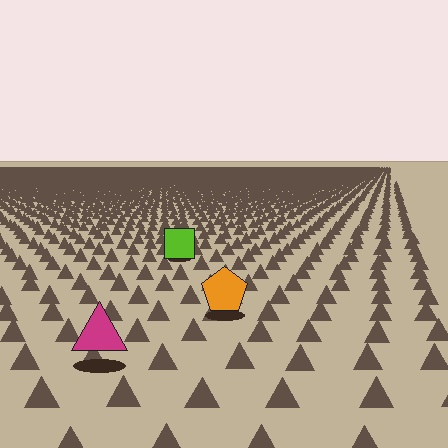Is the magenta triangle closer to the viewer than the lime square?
Yes. The magenta triangle is closer — you can tell from the texture gradient: the ground texture is coarser near it.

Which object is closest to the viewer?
The magenta triangle is closest. The texture marks near it are larger and more spread out.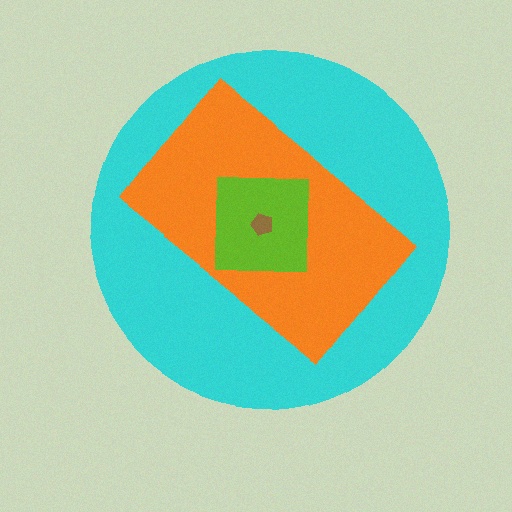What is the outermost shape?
The cyan circle.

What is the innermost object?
The brown pentagon.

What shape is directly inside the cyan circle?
The orange rectangle.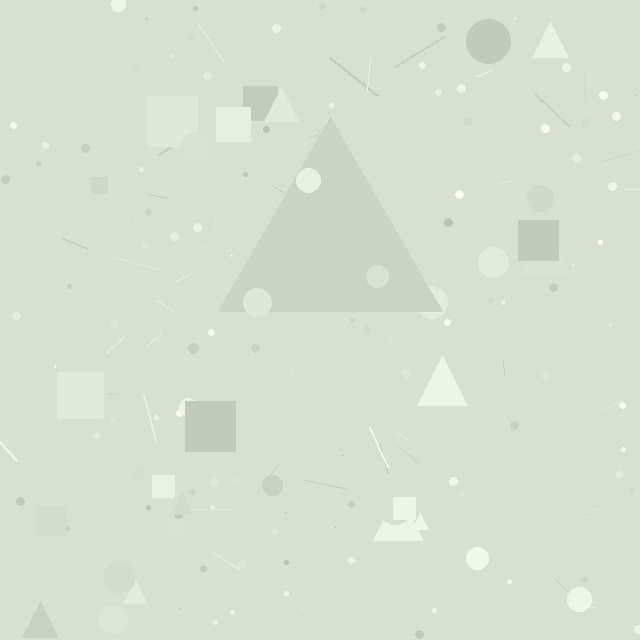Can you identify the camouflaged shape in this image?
The camouflaged shape is a triangle.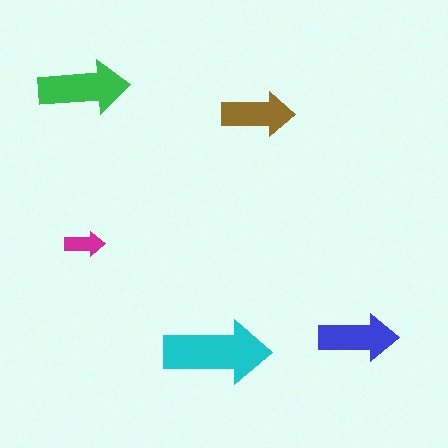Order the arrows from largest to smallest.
the cyan one, the green one, the blue one, the brown one, the magenta one.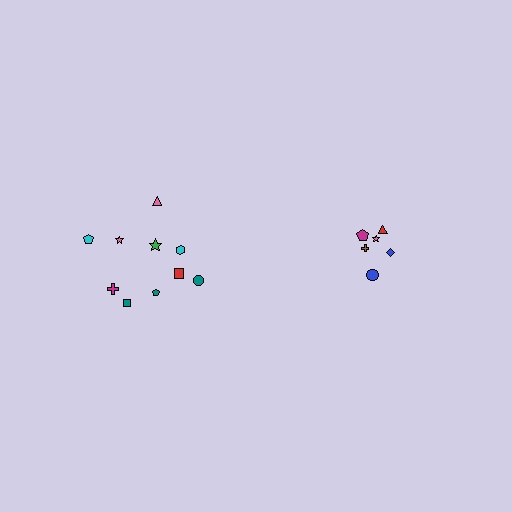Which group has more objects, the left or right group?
The left group.